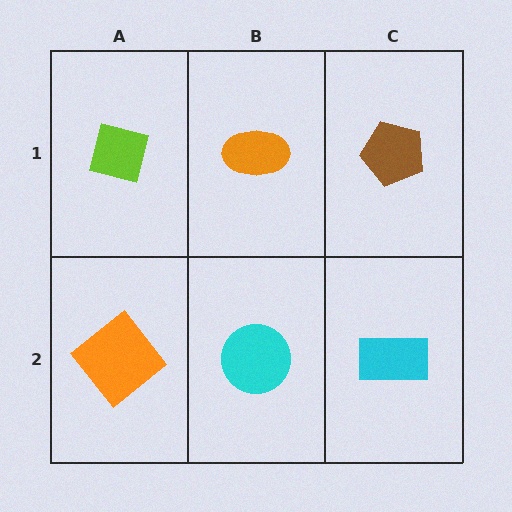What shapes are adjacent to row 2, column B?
An orange ellipse (row 1, column B), an orange diamond (row 2, column A), a cyan rectangle (row 2, column C).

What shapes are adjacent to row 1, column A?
An orange diamond (row 2, column A), an orange ellipse (row 1, column B).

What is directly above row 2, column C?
A brown pentagon.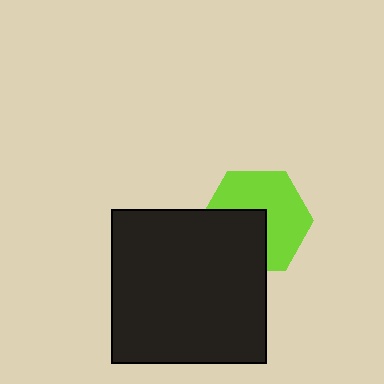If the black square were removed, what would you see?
You would see the complete lime hexagon.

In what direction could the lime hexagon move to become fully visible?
The lime hexagon could move toward the upper-right. That would shift it out from behind the black square entirely.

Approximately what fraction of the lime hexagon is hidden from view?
Roughly 40% of the lime hexagon is hidden behind the black square.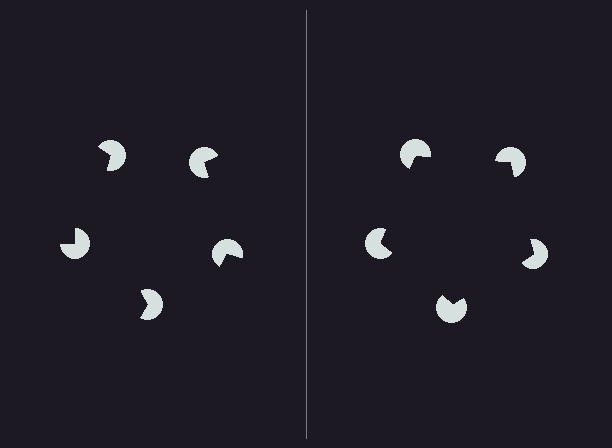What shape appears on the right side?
An illusory pentagon.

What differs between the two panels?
The pac-man discs are positioned identically on both sides; only the wedge orientations differ. On the right they align to a pentagon; on the left they are misaligned.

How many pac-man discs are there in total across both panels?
10 — 5 on each side.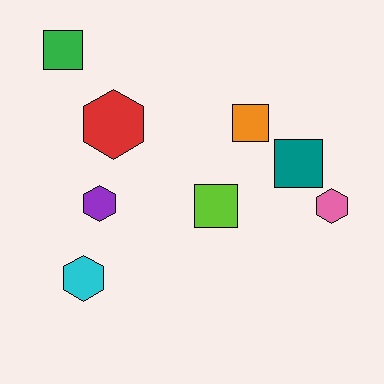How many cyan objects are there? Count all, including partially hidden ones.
There is 1 cyan object.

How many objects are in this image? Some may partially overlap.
There are 8 objects.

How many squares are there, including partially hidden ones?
There are 4 squares.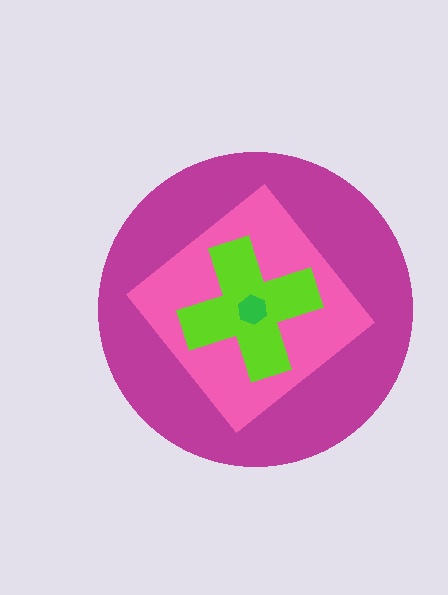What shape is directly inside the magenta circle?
The pink diamond.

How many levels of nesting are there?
4.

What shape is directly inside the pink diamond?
The lime cross.